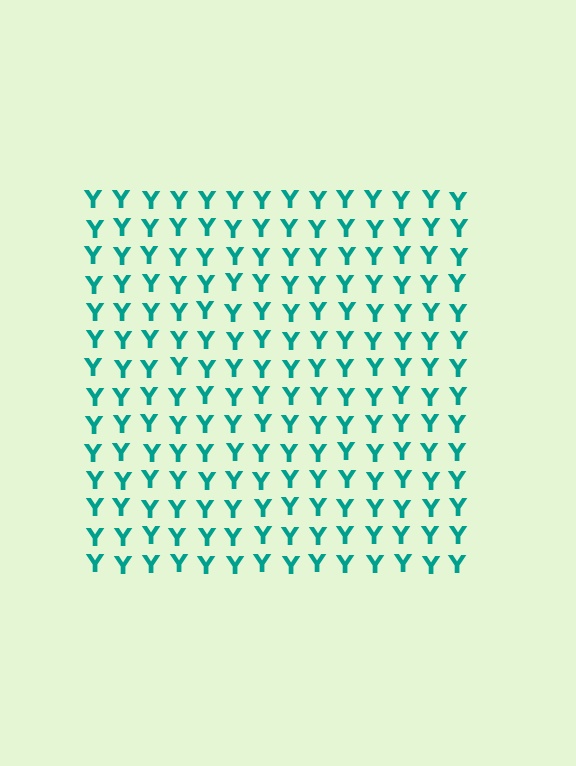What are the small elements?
The small elements are letter Y's.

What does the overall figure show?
The overall figure shows a square.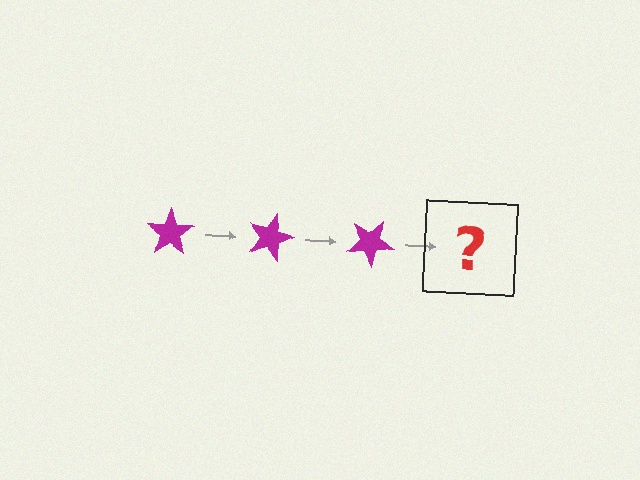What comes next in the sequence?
The next element should be a magenta star rotated 45 degrees.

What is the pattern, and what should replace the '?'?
The pattern is that the star rotates 15 degrees each step. The '?' should be a magenta star rotated 45 degrees.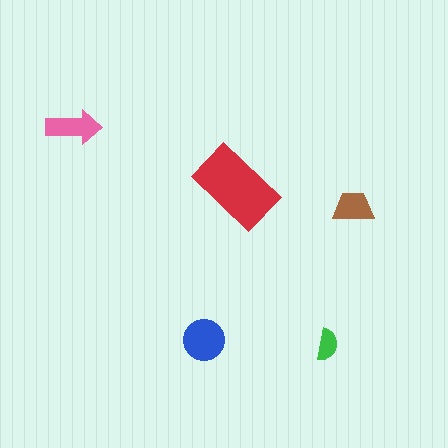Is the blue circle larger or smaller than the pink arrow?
Larger.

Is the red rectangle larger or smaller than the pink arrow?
Larger.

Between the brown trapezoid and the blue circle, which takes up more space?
The blue circle.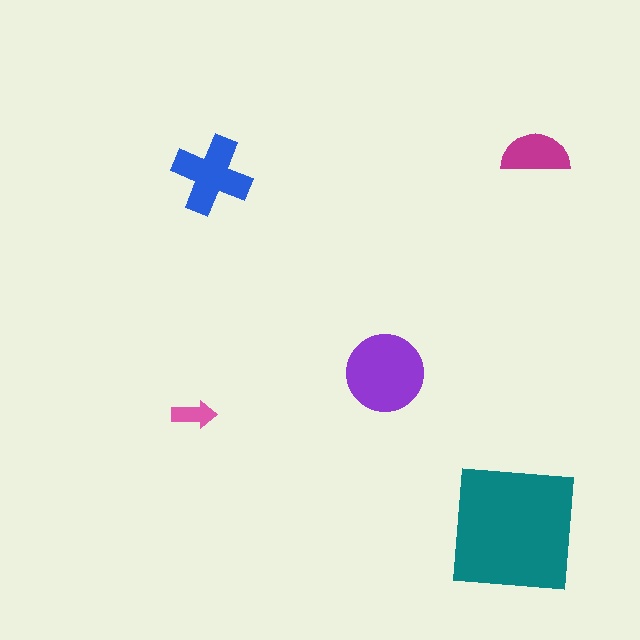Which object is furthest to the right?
The magenta semicircle is rightmost.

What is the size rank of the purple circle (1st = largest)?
2nd.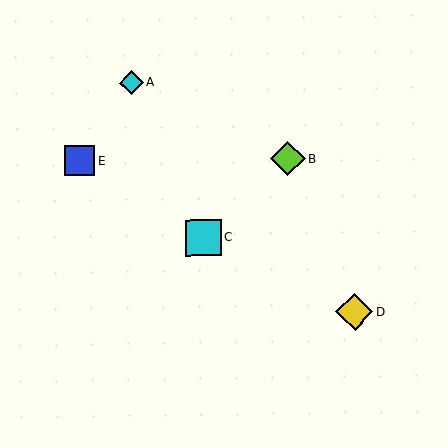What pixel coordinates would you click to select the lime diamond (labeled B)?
Click at (288, 159) to select the lime diamond B.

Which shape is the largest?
The yellow diamond (labeled D) is the largest.